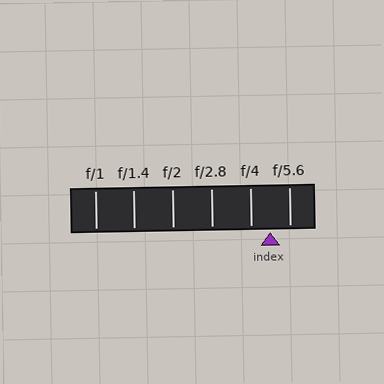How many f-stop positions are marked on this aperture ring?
There are 6 f-stop positions marked.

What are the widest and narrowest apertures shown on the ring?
The widest aperture shown is f/1 and the narrowest is f/5.6.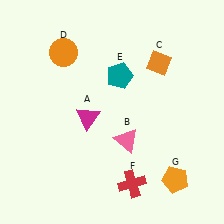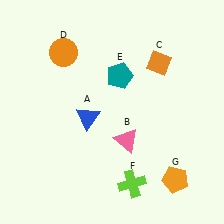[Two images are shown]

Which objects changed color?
A changed from magenta to blue. F changed from red to lime.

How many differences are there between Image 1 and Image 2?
There are 2 differences between the two images.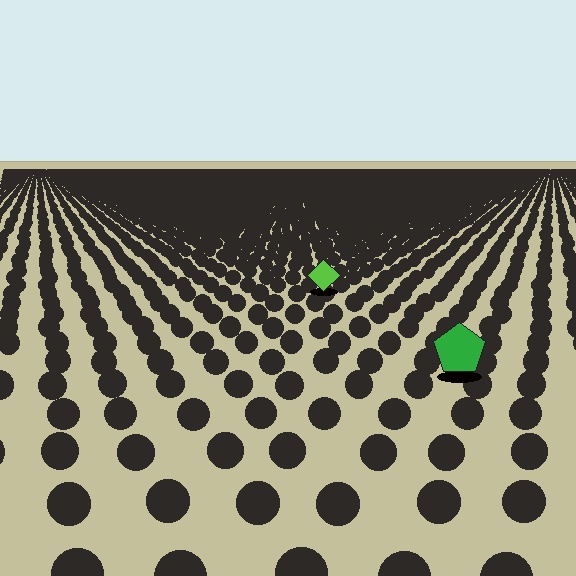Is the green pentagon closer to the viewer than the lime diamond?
Yes. The green pentagon is closer — you can tell from the texture gradient: the ground texture is coarser near it.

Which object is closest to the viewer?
The green pentagon is closest. The texture marks near it are larger and more spread out.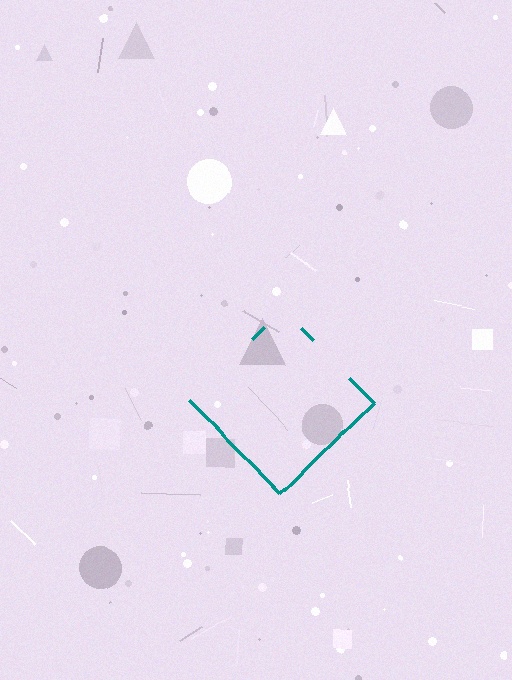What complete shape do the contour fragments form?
The contour fragments form a diamond.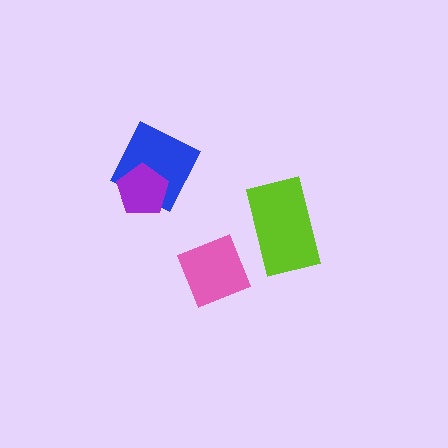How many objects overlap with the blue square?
1 object overlaps with the blue square.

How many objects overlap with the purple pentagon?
1 object overlaps with the purple pentagon.